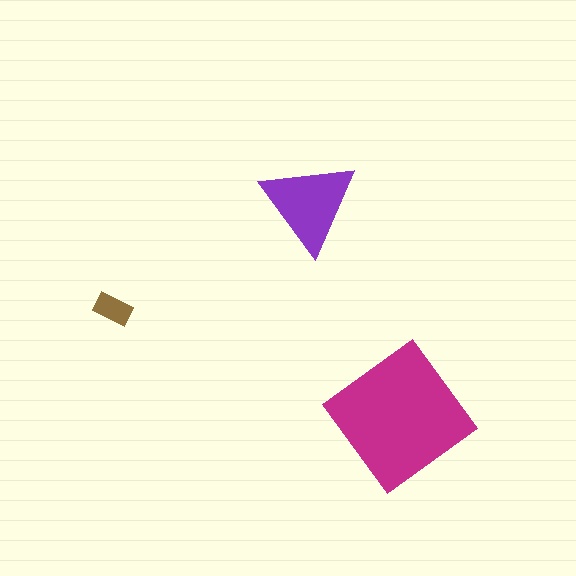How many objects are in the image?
There are 3 objects in the image.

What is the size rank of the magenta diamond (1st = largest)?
1st.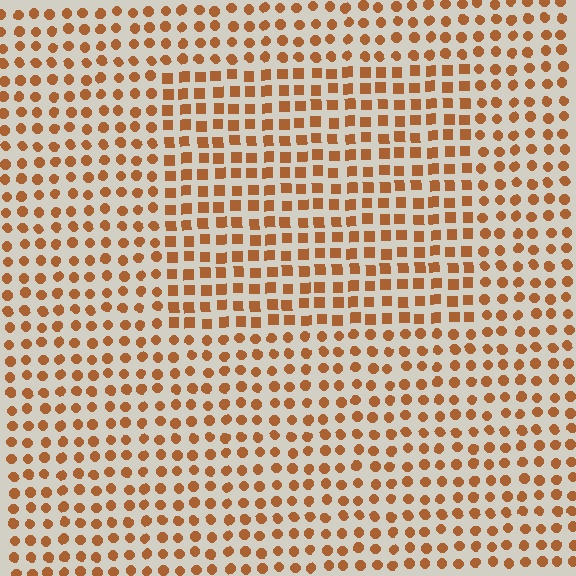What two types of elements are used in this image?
The image uses squares inside the rectangle region and circles outside it.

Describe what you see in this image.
The image is filled with small brown elements arranged in a uniform grid. A rectangle-shaped region contains squares, while the surrounding area contains circles. The boundary is defined purely by the change in element shape.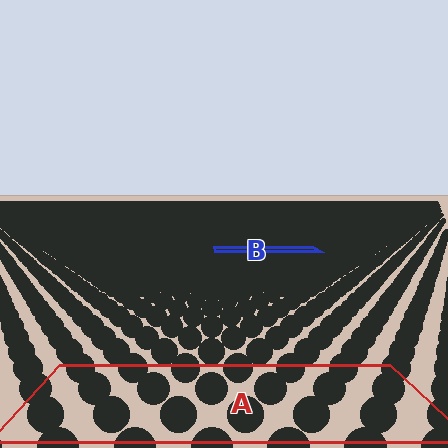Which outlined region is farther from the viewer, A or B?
Region B is farther from the viewer — the texture elements inside it appear smaller and more densely packed.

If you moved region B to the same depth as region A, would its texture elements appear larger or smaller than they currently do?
They would appear larger. At a closer depth, the same texture elements are projected at a bigger on-screen size.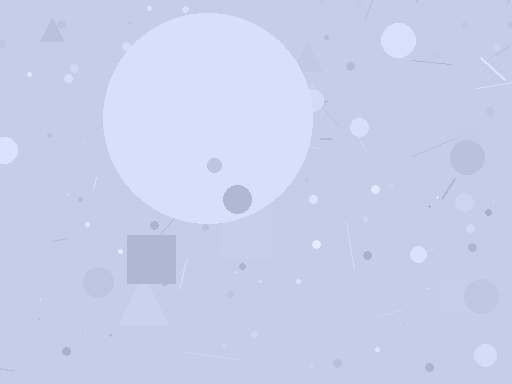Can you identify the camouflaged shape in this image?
The camouflaged shape is a circle.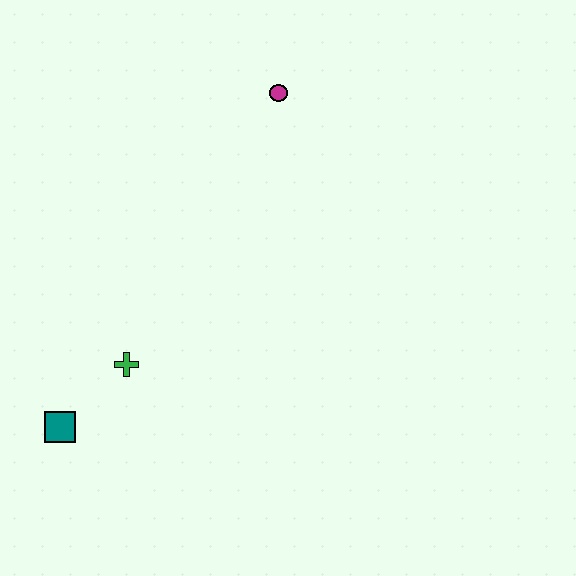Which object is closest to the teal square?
The green cross is closest to the teal square.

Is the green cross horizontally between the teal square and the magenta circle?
Yes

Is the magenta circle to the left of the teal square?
No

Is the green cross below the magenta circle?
Yes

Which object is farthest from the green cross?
The magenta circle is farthest from the green cross.